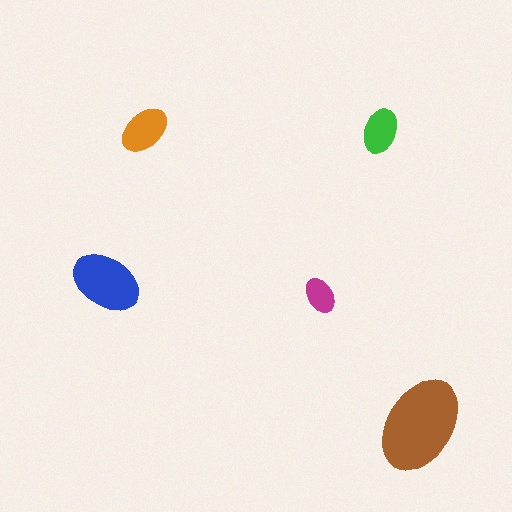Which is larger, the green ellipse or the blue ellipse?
The blue one.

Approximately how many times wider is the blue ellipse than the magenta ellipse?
About 2 times wider.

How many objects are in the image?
There are 5 objects in the image.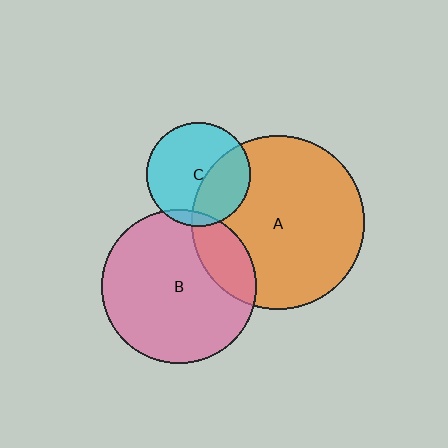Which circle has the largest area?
Circle A (orange).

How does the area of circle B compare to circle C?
Approximately 2.2 times.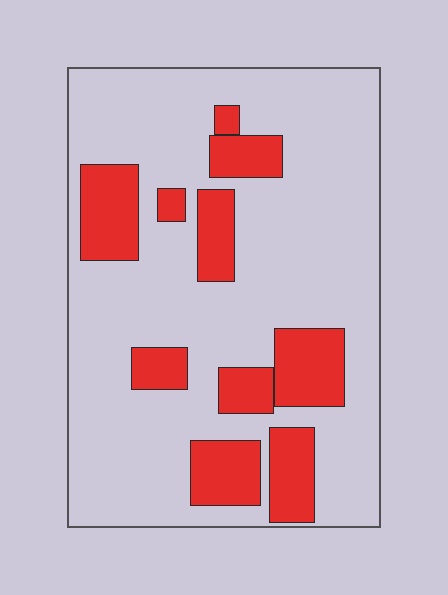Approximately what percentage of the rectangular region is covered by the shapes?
Approximately 25%.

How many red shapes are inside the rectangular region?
10.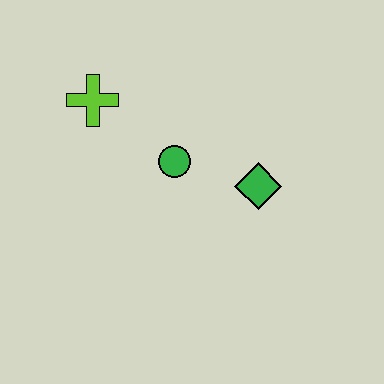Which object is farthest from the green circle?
The lime cross is farthest from the green circle.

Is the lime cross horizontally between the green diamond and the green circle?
No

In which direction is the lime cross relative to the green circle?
The lime cross is to the left of the green circle.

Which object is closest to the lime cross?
The green circle is closest to the lime cross.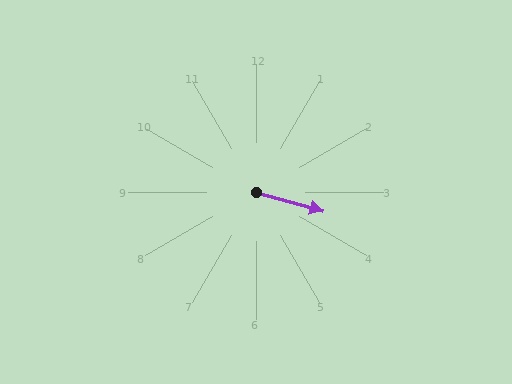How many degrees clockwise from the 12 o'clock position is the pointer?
Approximately 106 degrees.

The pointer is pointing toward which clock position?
Roughly 4 o'clock.